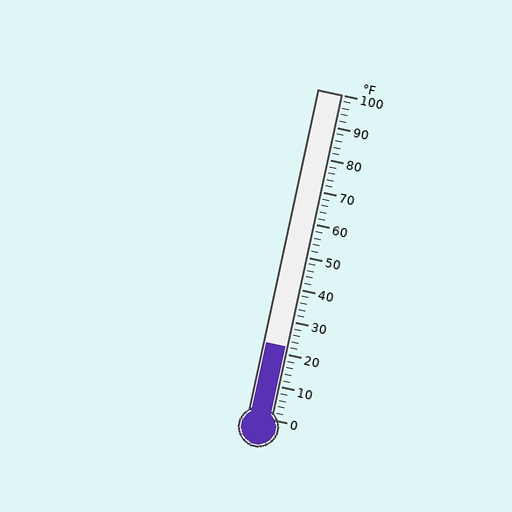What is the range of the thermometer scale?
The thermometer scale ranges from 0°F to 100°F.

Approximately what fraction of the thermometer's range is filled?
The thermometer is filled to approximately 20% of its range.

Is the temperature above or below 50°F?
The temperature is below 50°F.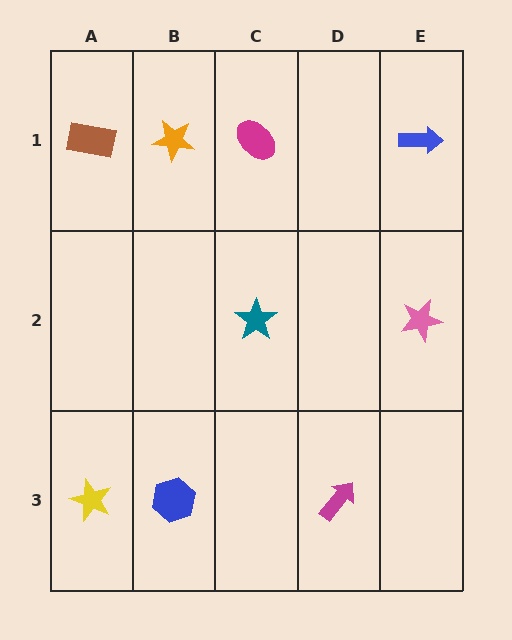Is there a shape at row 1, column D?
No, that cell is empty.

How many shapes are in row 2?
2 shapes.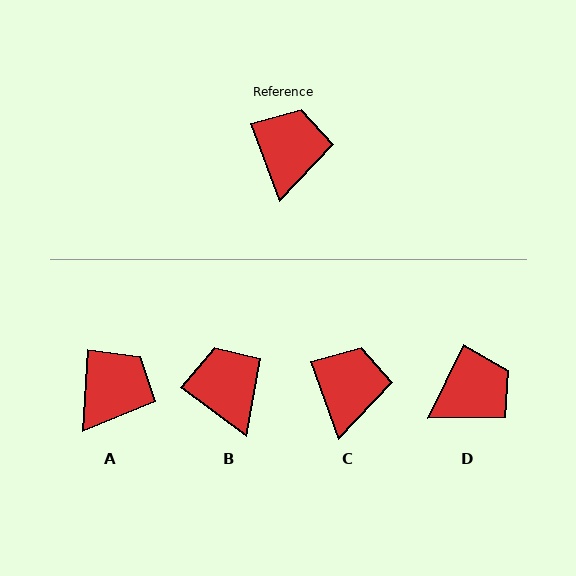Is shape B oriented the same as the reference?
No, it is off by about 34 degrees.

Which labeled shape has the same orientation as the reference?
C.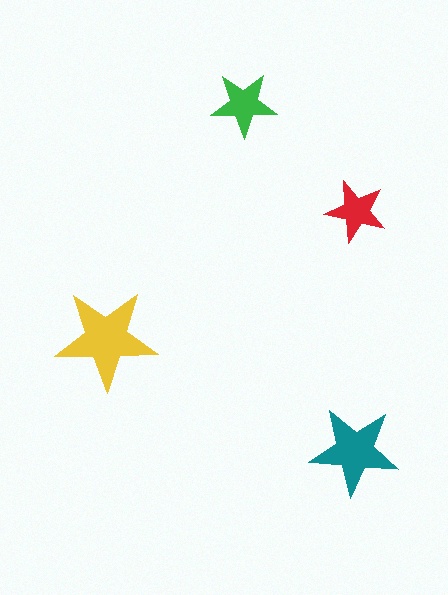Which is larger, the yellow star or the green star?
The yellow one.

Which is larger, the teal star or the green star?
The teal one.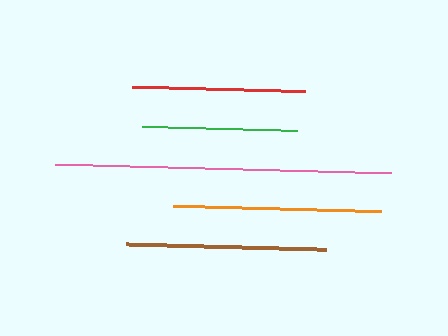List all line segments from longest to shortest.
From longest to shortest: pink, orange, brown, red, green.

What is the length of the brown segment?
The brown segment is approximately 200 pixels long.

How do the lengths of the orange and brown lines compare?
The orange and brown lines are approximately the same length.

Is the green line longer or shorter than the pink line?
The pink line is longer than the green line.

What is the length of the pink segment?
The pink segment is approximately 336 pixels long.